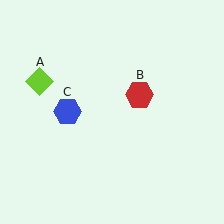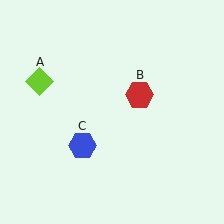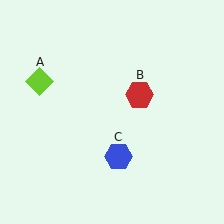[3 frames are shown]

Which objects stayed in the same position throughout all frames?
Lime diamond (object A) and red hexagon (object B) remained stationary.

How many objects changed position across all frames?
1 object changed position: blue hexagon (object C).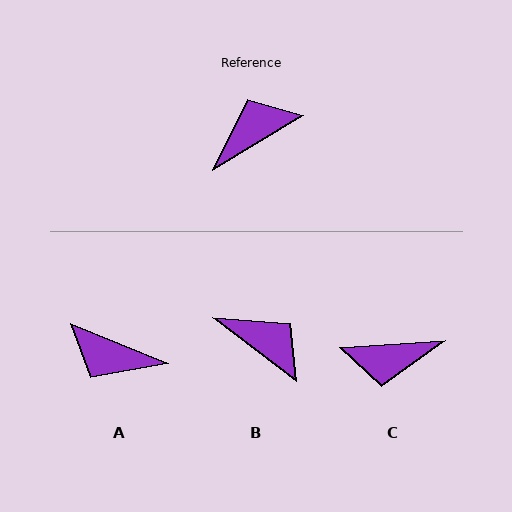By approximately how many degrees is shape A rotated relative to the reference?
Approximately 126 degrees counter-clockwise.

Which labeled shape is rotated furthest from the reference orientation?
C, about 152 degrees away.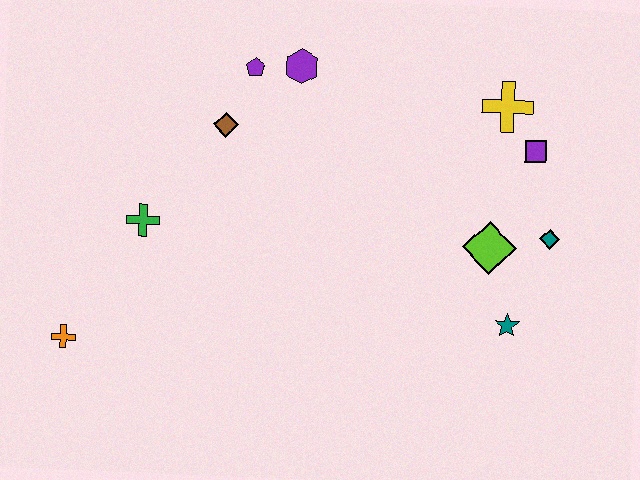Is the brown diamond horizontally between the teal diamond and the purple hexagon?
No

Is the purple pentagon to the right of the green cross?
Yes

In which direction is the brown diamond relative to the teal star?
The brown diamond is to the left of the teal star.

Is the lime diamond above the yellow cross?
No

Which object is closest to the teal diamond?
The lime diamond is closest to the teal diamond.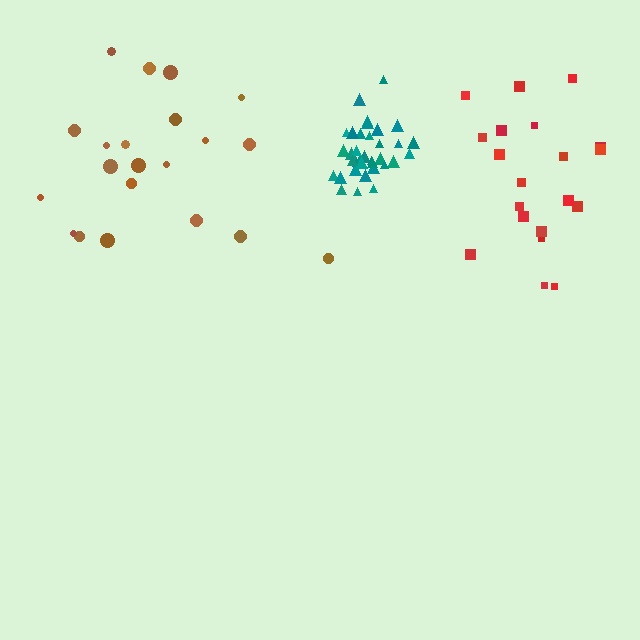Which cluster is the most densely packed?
Teal.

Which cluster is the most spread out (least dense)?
Brown.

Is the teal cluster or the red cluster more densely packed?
Teal.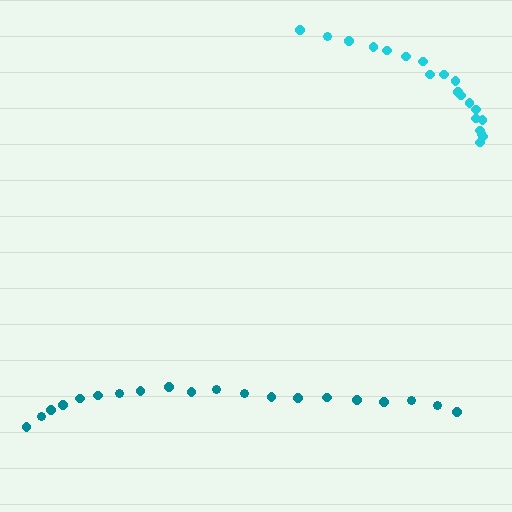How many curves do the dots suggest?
There are 2 distinct paths.